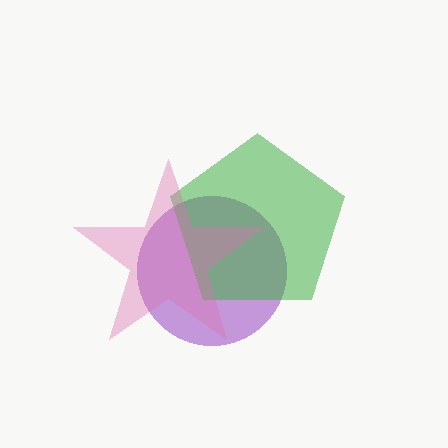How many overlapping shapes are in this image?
There are 3 overlapping shapes in the image.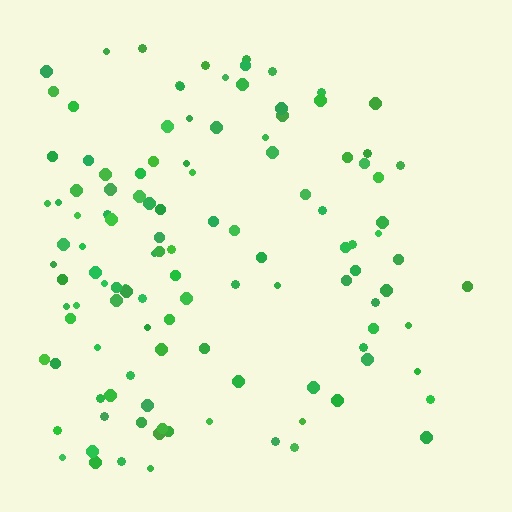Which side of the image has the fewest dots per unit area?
The right.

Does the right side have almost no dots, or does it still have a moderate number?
Still a moderate number, just noticeably fewer than the left.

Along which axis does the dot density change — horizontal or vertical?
Horizontal.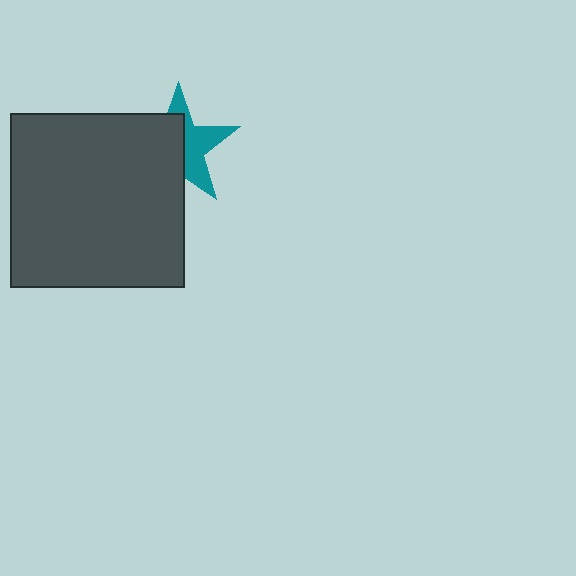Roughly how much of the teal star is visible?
About half of it is visible (roughly 45%).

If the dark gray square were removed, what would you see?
You would see the complete teal star.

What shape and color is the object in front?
The object in front is a dark gray square.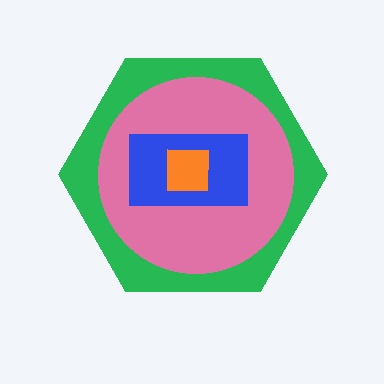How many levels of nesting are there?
4.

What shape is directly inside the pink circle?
The blue rectangle.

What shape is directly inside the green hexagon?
The pink circle.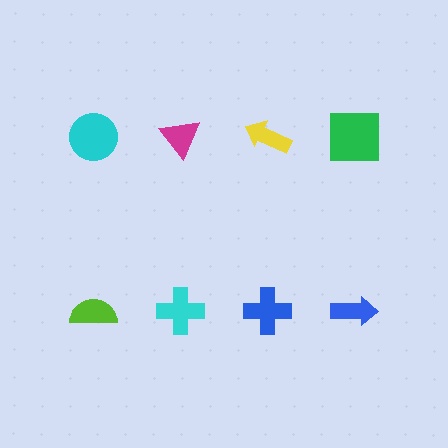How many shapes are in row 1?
4 shapes.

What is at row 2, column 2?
A cyan cross.